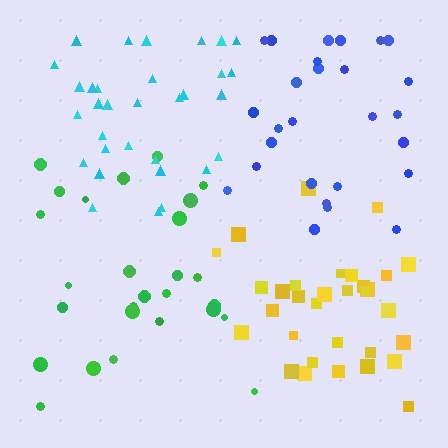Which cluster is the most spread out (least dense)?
Blue.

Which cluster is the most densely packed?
Yellow.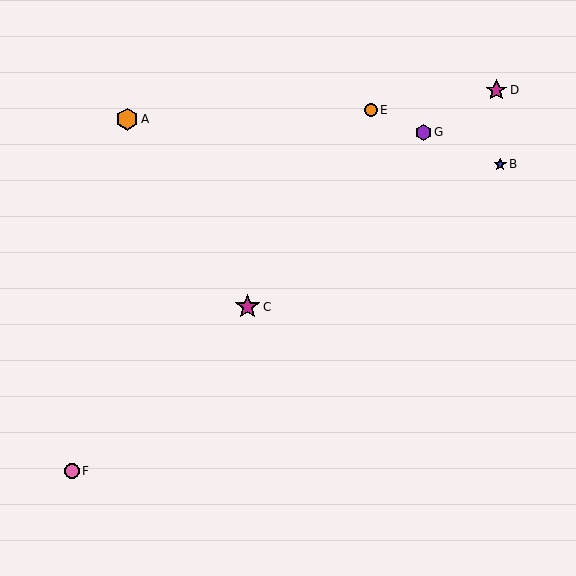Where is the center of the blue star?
The center of the blue star is at (500, 164).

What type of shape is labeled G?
Shape G is a purple hexagon.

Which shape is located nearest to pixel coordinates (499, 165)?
The blue star (labeled B) at (500, 164) is nearest to that location.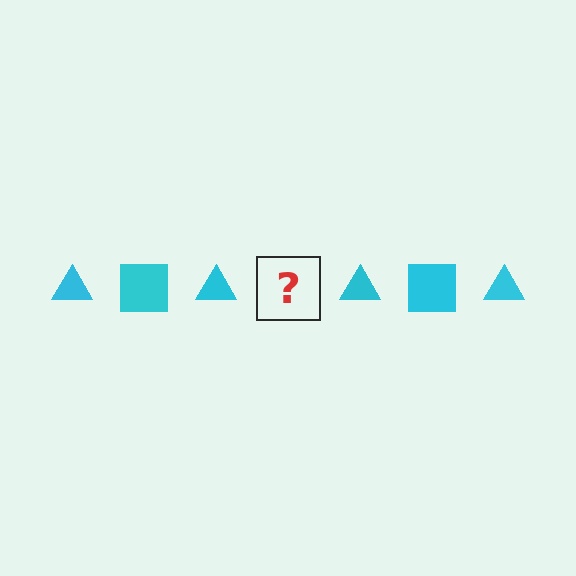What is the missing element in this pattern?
The missing element is a cyan square.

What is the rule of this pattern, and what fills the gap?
The rule is that the pattern cycles through triangle, square shapes in cyan. The gap should be filled with a cyan square.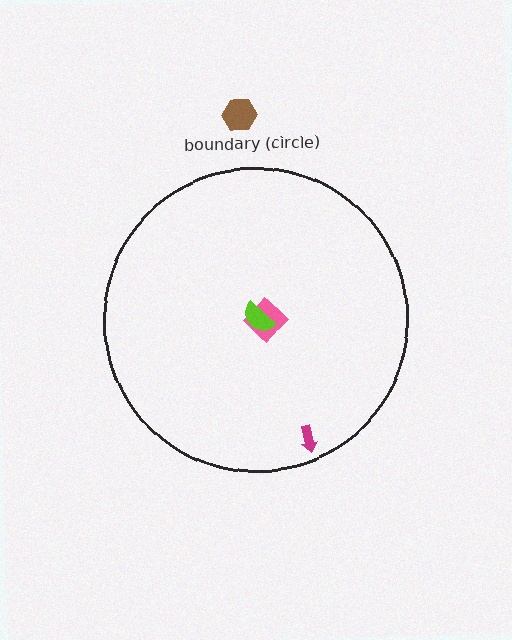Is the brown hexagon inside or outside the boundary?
Outside.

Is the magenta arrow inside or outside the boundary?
Inside.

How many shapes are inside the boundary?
3 inside, 1 outside.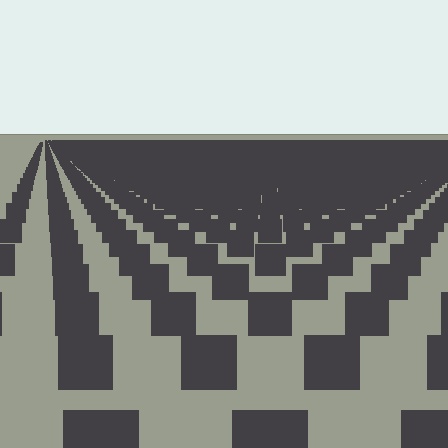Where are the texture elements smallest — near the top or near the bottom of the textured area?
Near the top.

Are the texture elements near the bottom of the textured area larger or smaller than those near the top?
Larger. Near the bottom, elements are closer to the viewer and appear at a bigger on-screen size.